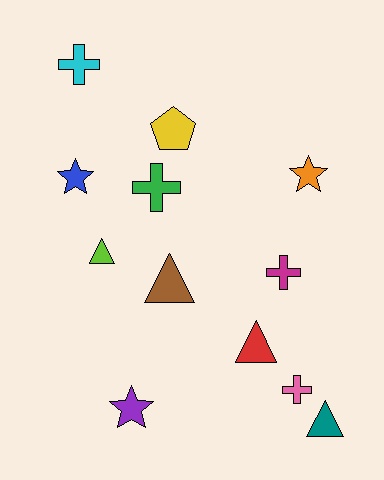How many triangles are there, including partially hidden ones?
There are 4 triangles.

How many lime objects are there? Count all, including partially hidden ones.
There is 1 lime object.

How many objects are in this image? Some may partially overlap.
There are 12 objects.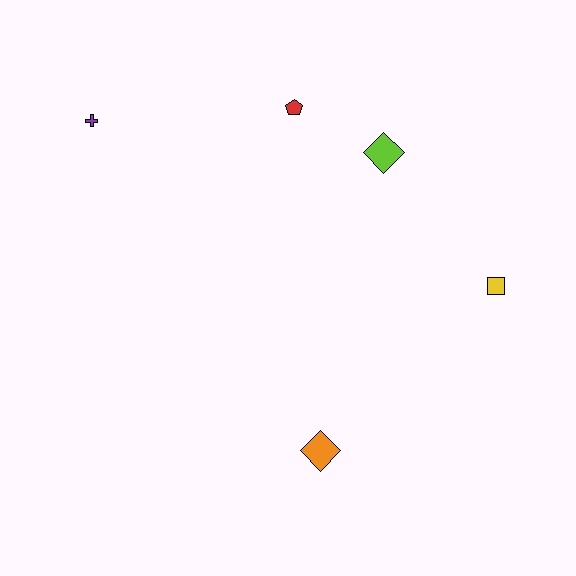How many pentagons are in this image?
There is 1 pentagon.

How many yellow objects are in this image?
There is 1 yellow object.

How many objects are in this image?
There are 5 objects.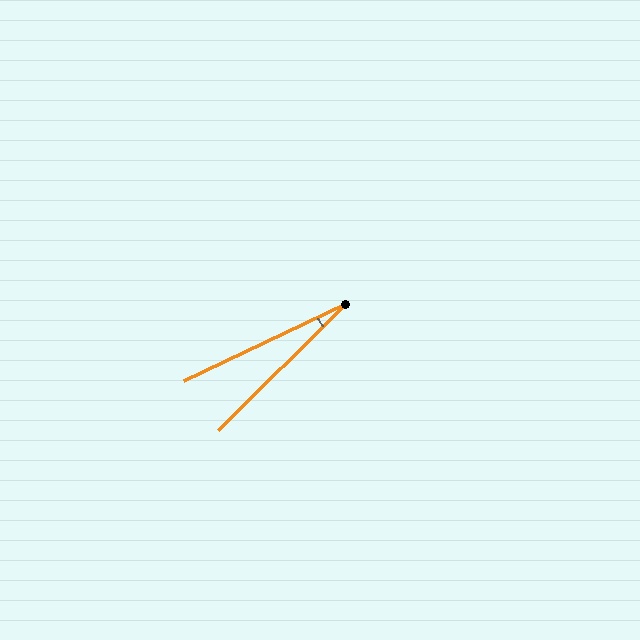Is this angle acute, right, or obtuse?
It is acute.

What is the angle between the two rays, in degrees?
Approximately 20 degrees.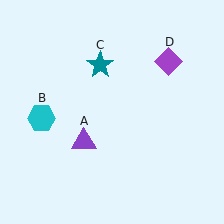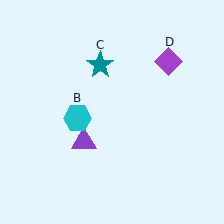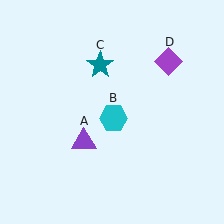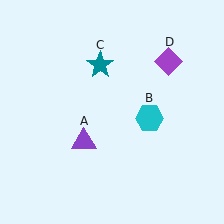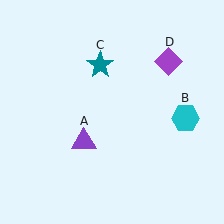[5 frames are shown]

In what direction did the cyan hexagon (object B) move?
The cyan hexagon (object B) moved right.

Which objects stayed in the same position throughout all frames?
Purple triangle (object A) and teal star (object C) and purple diamond (object D) remained stationary.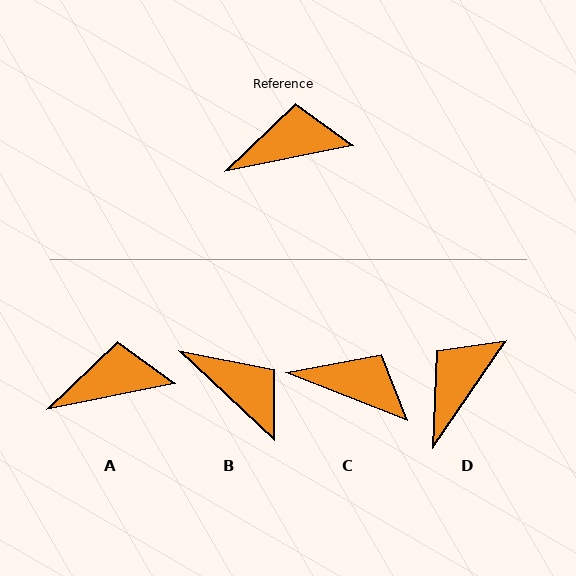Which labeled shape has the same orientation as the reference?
A.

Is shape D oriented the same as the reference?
No, it is off by about 44 degrees.